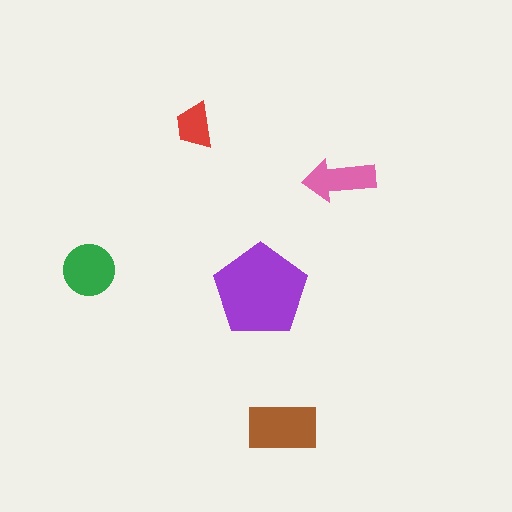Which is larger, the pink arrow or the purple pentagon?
The purple pentagon.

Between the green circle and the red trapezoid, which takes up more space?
The green circle.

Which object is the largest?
The purple pentagon.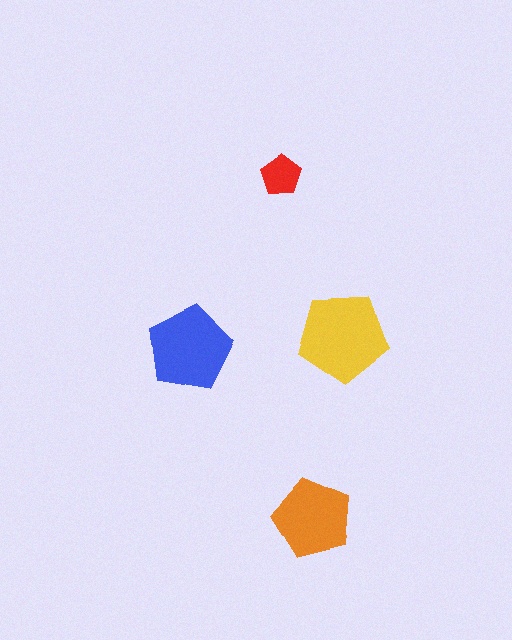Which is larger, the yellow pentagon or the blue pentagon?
The yellow one.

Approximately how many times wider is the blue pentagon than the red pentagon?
About 2 times wider.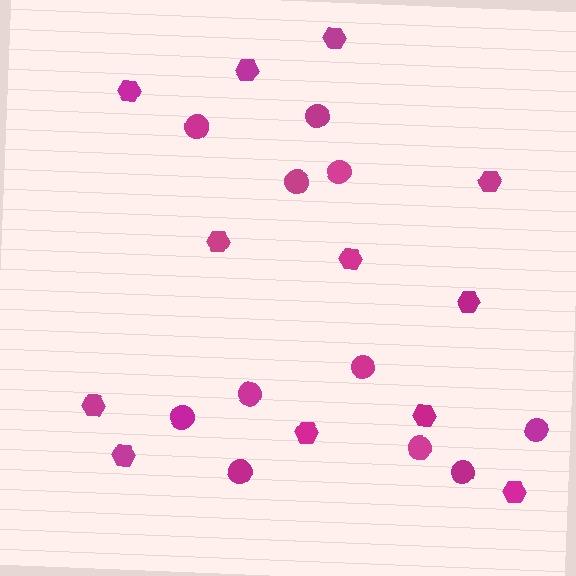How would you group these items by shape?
There are 2 groups: one group of circles (11) and one group of hexagons (12).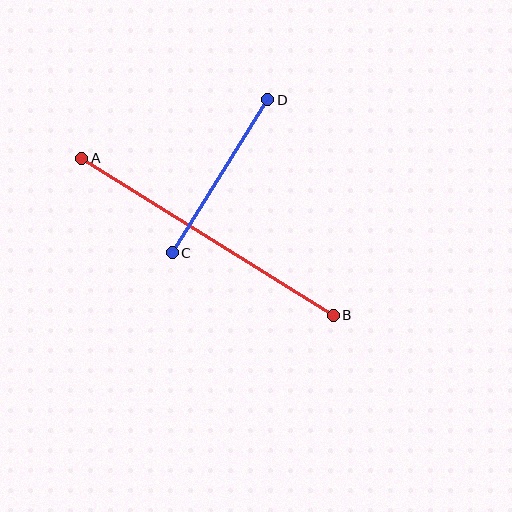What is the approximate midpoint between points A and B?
The midpoint is at approximately (208, 237) pixels.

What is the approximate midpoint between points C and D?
The midpoint is at approximately (220, 176) pixels.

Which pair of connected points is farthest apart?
Points A and B are farthest apart.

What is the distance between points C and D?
The distance is approximately 180 pixels.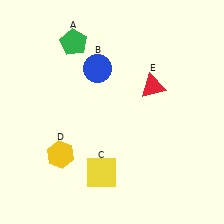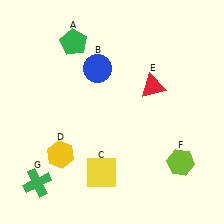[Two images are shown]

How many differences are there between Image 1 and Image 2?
There are 2 differences between the two images.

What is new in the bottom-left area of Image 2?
A green cross (G) was added in the bottom-left area of Image 2.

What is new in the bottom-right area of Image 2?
A lime hexagon (F) was added in the bottom-right area of Image 2.